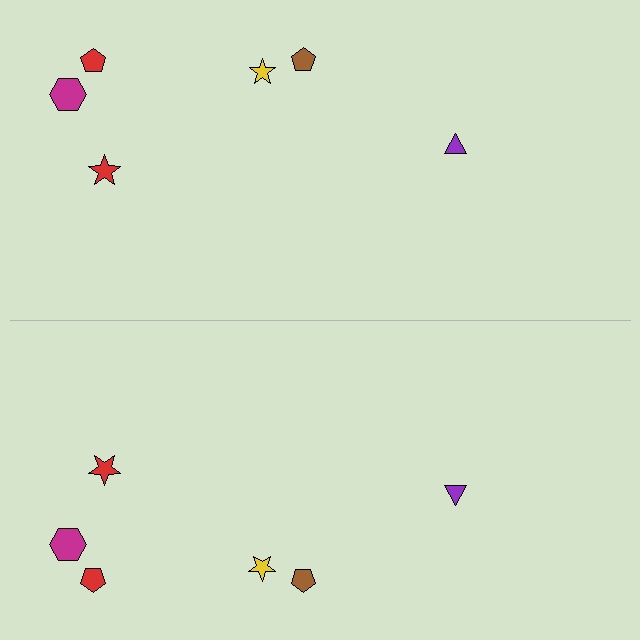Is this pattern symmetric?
Yes, this pattern has bilateral (reflection) symmetry.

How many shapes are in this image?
There are 12 shapes in this image.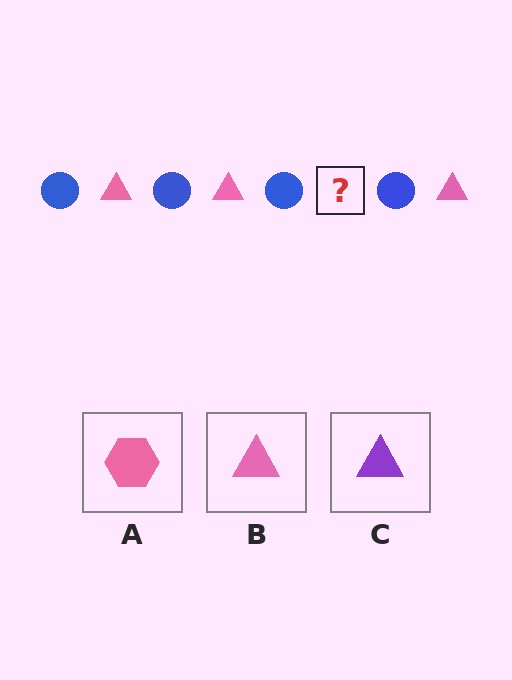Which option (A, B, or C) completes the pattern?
B.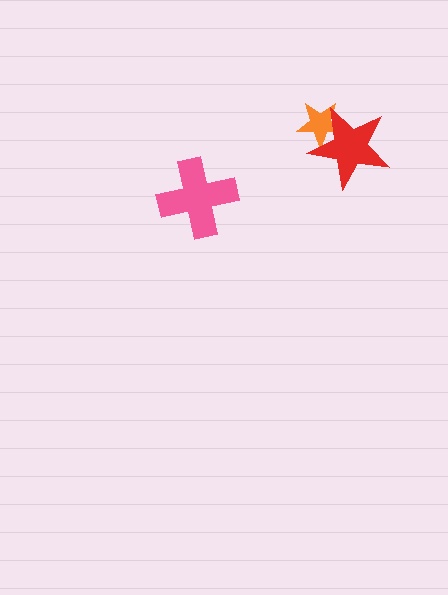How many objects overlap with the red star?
1 object overlaps with the red star.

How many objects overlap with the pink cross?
0 objects overlap with the pink cross.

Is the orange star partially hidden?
Yes, it is partially covered by another shape.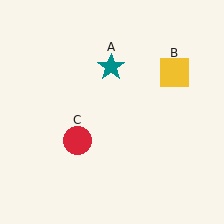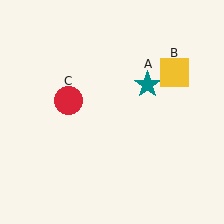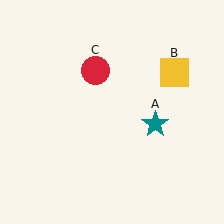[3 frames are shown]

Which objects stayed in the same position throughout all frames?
Yellow square (object B) remained stationary.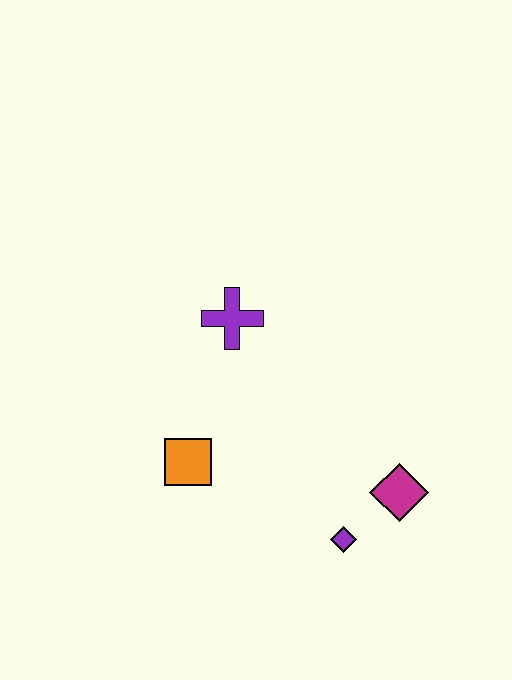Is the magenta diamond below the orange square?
Yes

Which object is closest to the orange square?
The purple cross is closest to the orange square.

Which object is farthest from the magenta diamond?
The purple cross is farthest from the magenta diamond.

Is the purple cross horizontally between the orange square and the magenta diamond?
Yes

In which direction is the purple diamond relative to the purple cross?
The purple diamond is below the purple cross.